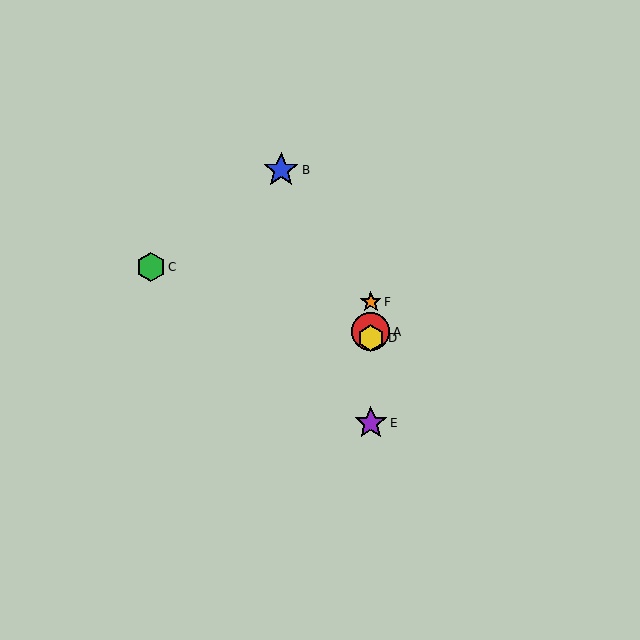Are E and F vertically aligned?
Yes, both are at x≈371.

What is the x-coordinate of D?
Object D is at x≈371.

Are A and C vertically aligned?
No, A is at x≈371 and C is at x≈151.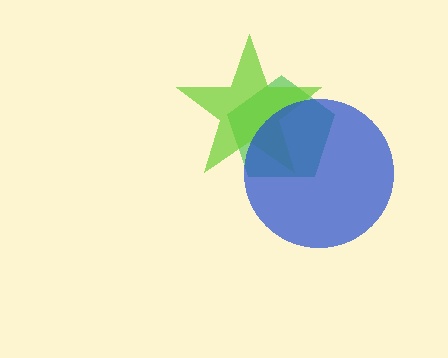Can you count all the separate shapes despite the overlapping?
Yes, there are 3 separate shapes.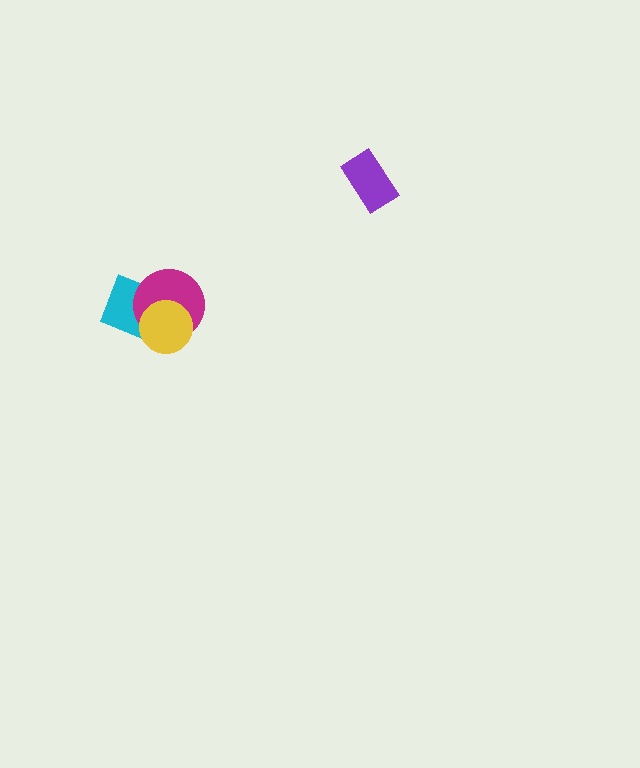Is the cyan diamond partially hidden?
Yes, it is partially covered by another shape.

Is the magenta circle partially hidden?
Yes, it is partially covered by another shape.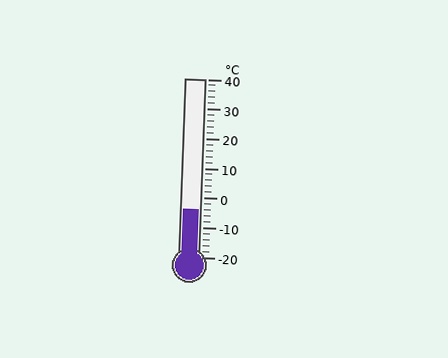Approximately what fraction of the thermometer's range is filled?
The thermometer is filled to approximately 25% of its range.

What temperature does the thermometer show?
The thermometer shows approximately -4°C.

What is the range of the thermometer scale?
The thermometer scale ranges from -20°C to 40°C.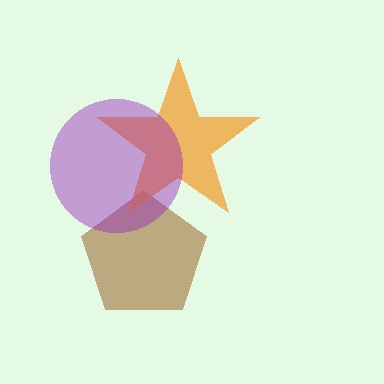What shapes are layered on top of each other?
The layered shapes are: a brown pentagon, an orange star, a purple circle.